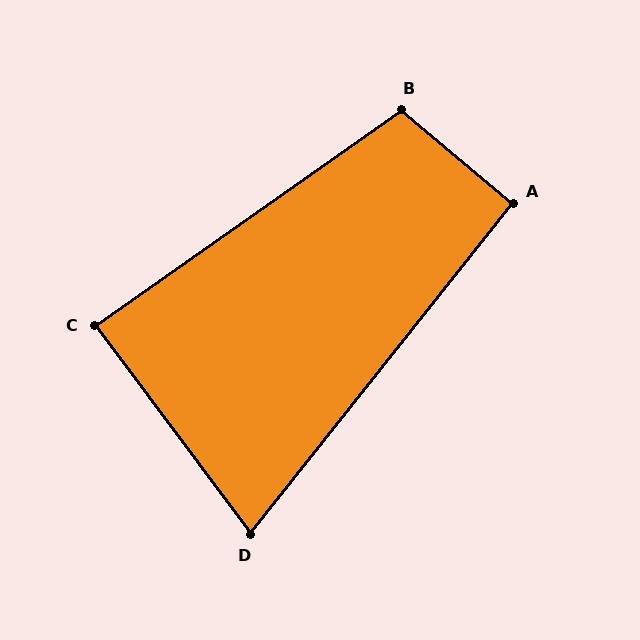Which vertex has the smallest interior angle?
D, at approximately 75 degrees.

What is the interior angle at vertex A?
Approximately 92 degrees (approximately right).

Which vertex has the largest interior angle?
B, at approximately 105 degrees.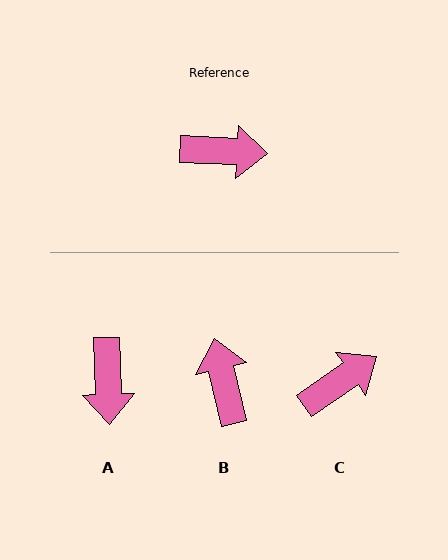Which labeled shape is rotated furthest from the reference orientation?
B, about 106 degrees away.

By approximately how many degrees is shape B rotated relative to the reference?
Approximately 106 degrees counter-clockwise.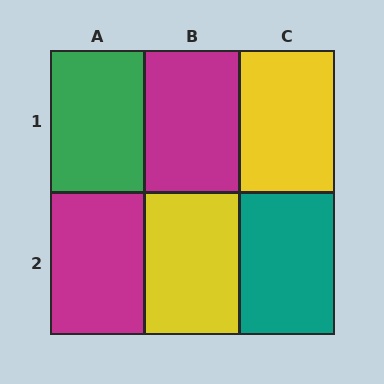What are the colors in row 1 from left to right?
Green, magenta, yellow.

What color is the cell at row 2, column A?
Magenta.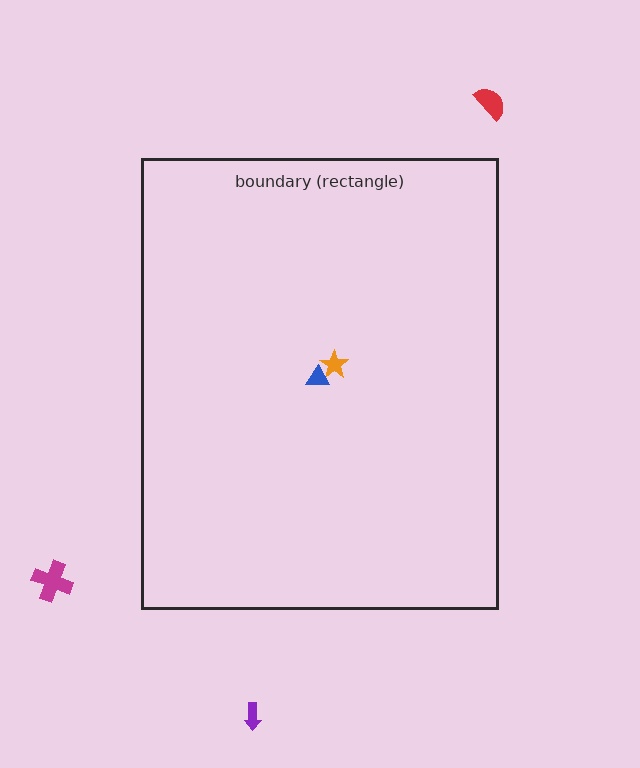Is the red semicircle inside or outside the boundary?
Outside.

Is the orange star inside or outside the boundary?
Inside.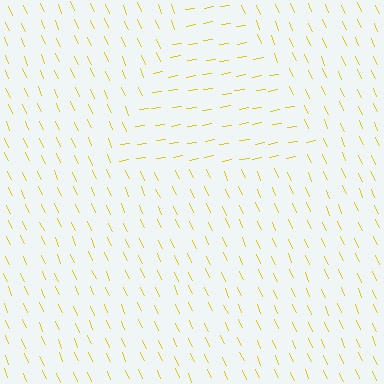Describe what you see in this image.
The image is filled with small yellow line segments. A triangle region in the image has lines oriented differently from the surrounding lines, creating a visible texture boundary.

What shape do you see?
I see a triangle.